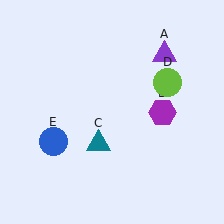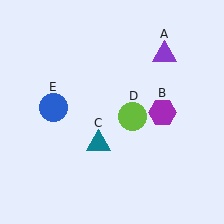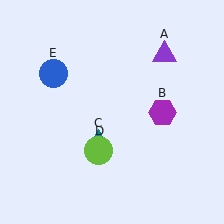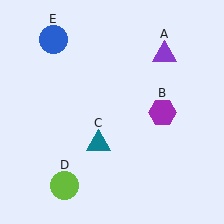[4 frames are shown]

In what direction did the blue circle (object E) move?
The blue circle (object E) moved up.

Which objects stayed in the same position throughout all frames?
Purple triangle (object A) and purple hexagon (object B) and teal triangle (object C) remained stationary.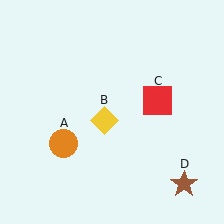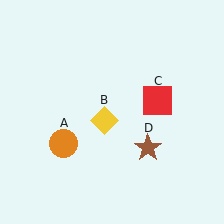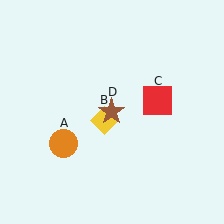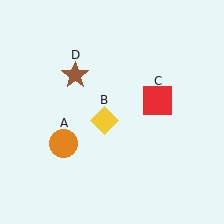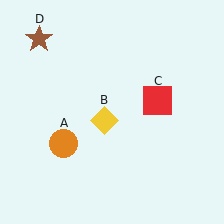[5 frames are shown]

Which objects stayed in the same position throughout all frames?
Orange circle (object A) and yellow diamond (object B) and red square (object C) remained stationary.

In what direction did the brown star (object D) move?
The brown star (object D) moved up and to the left.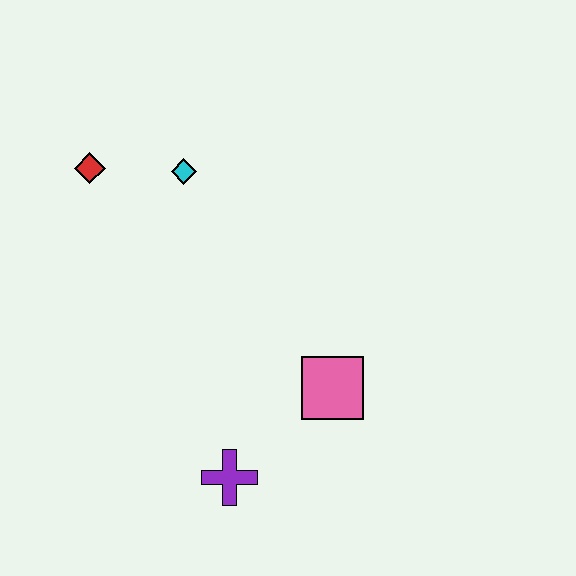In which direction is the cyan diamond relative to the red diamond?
The cyan diamond is to the right of the red diamond.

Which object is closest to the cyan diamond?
The red diamond is closest to the cyan diamond.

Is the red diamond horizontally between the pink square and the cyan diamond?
No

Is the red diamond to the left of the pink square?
Yes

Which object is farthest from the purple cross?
The red diamond is farthest from the purple cross.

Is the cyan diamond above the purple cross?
Yes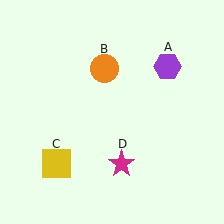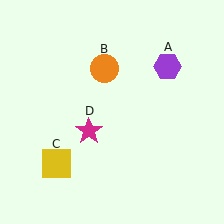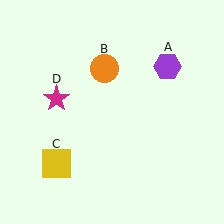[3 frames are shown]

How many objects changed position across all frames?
1 object changed position: magenta star (object D).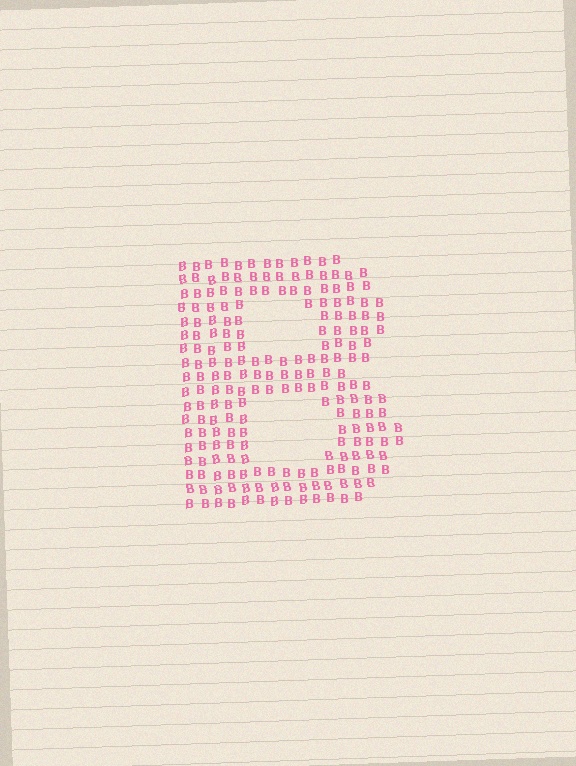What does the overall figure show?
The overall figure shows the letter B.